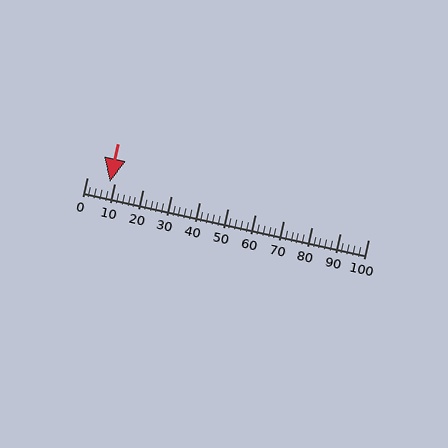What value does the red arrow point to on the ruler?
The red arrow points to approximately 8.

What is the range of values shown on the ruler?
The ruler shows values from 0 to 100.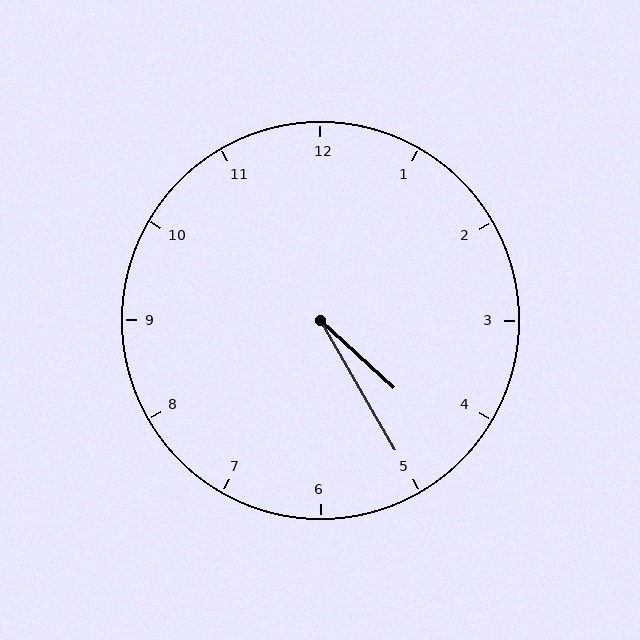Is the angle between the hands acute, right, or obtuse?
It is acute.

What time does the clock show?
4:25.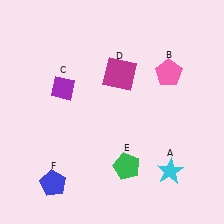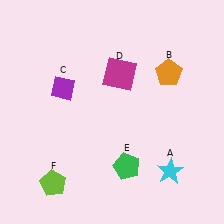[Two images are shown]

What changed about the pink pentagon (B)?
In Image 1, B is pink. In Image 2, it changed to orange.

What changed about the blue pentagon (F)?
In Image 1, F is blue. In Image 2, it changed to lime.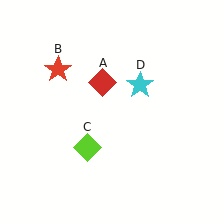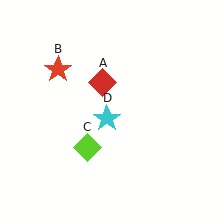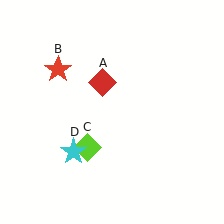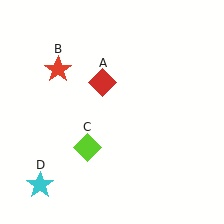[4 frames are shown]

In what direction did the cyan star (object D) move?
The cyan star (object D) moved down and to the left.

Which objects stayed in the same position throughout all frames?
Red diamond (object A) and red star (object B) and lime diamond (object C) remained stationary.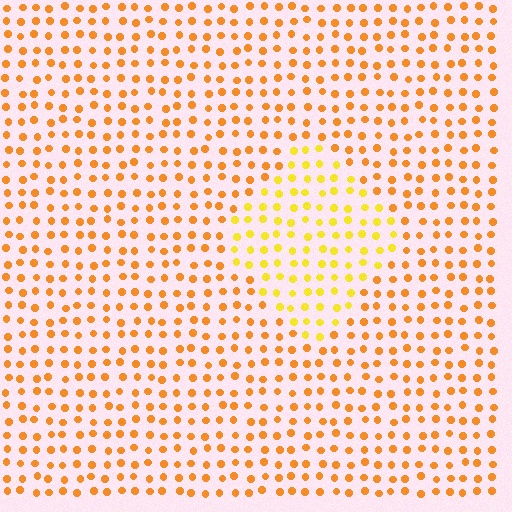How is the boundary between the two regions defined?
The boundary is defined purely by a slight shift in hue (about 27 degrees). Spacing, size, and orientation are identical on both sides.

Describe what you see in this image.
The image is filled with small orange elements in a uniform arrangement. A diamond-shaped region is visible where the elements are tinted to a slightly different hue, forming a subtle color boundary.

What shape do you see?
I see a diamond.